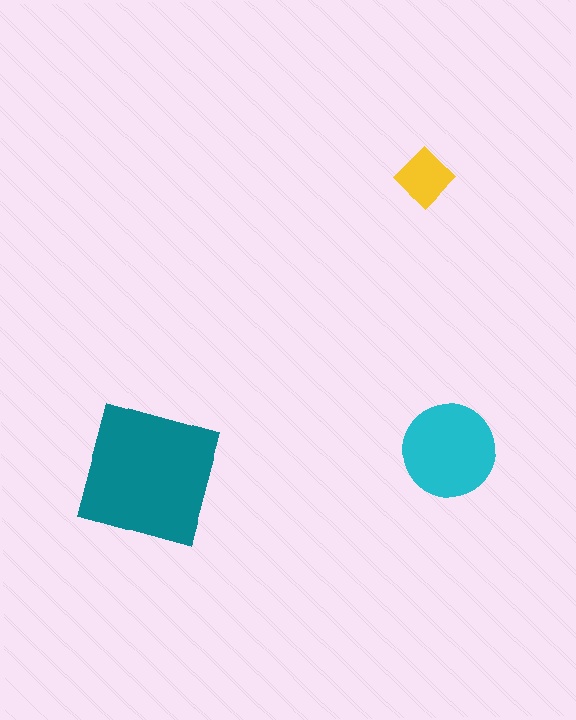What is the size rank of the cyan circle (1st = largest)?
2nd.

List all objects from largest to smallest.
The teal square, the cyan circle, the yellow diamond.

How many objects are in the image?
There are 3 objects in the image.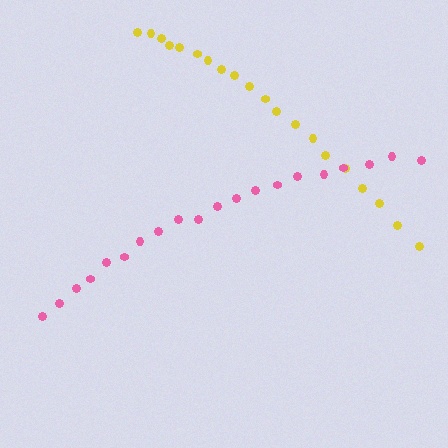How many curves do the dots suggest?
There are 2 distinct paths.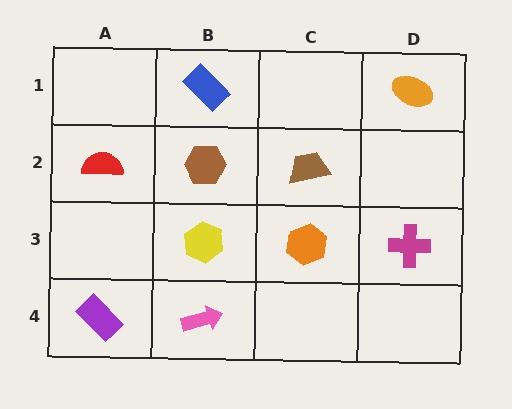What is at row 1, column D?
An orange ellipse.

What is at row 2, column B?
A brown hexagon.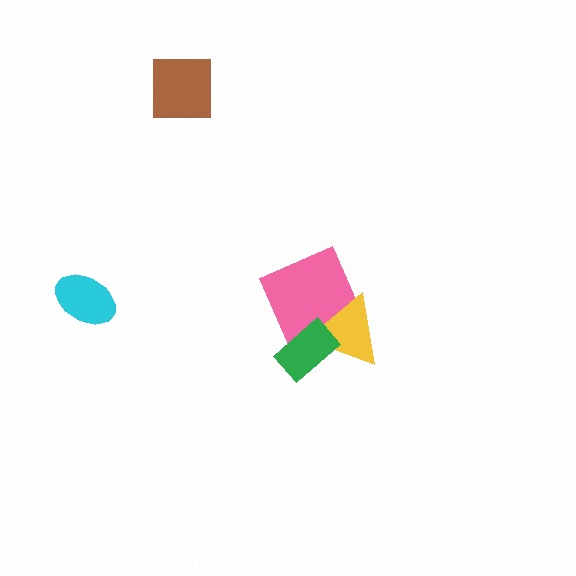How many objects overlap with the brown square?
0 objects overlap with the brown square.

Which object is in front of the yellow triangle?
The green rectangle is in front of the yellow triangle.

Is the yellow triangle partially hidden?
Yes, it is partially covered by another shape.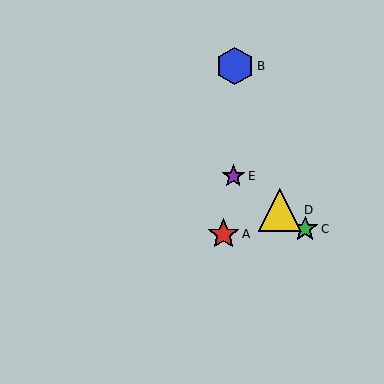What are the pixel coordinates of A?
Object A is at (223, 234).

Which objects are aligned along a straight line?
Objects C, D, E are aligned along a straight line.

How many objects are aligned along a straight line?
3 objects (C, D, E) are aligned along a straight line.